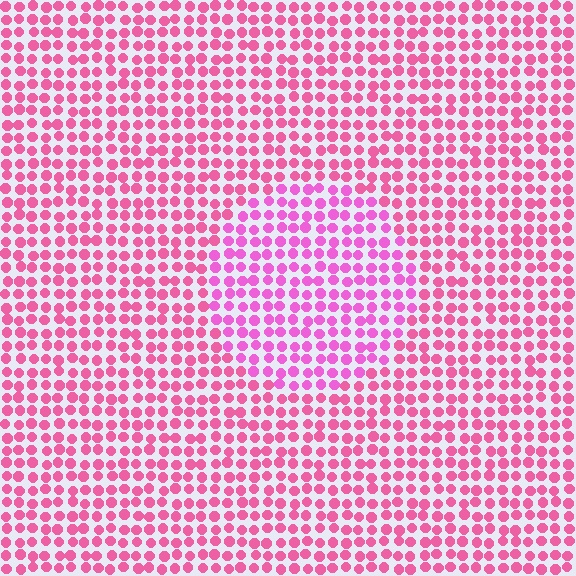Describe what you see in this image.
The image is filled with small pink elements in a uniform arrangement. A circle-shaped region is visible where the elements are tinted to a slightly different hue, forming a subtle color boundary.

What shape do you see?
I see a circle.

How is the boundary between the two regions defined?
The boundary is defined purely by a slight shift in hue (about 22 degrees). Spacing, size, and orientation are identical on both sides.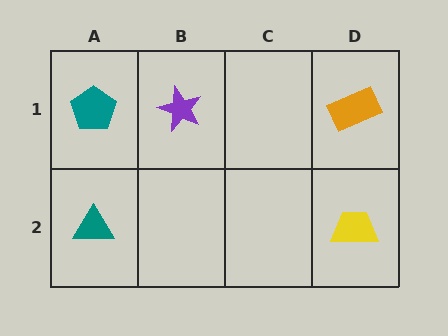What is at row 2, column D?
A yellow trapezoid.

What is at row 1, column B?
A purple star.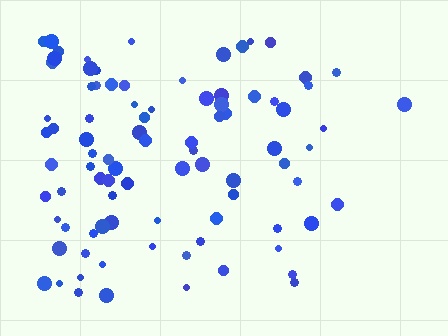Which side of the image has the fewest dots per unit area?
The right.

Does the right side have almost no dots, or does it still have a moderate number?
Still a moderate number, just noticeably fewer than the left.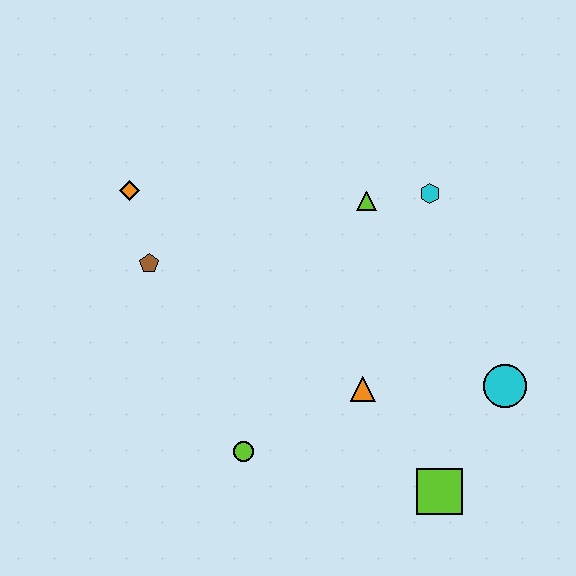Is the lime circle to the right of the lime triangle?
No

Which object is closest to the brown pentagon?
The orange diamond is closest to the brown pentagon.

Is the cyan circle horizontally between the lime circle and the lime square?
No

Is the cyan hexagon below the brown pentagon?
No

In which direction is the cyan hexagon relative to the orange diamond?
The cyan hexagon is to the right of the orange diamond.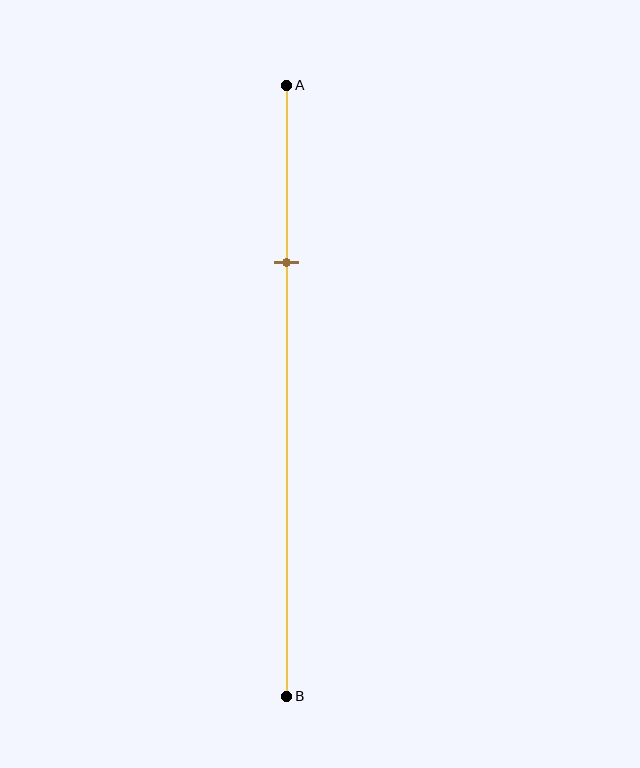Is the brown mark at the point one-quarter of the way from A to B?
No, the mark is at about 30% from A, not at the 25% one-quarter point.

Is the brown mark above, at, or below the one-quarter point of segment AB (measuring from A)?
The brown mark is below the one-quarter point of segment AB.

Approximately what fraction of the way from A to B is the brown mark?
The brown mark is approximately 30% of the way from A to B.